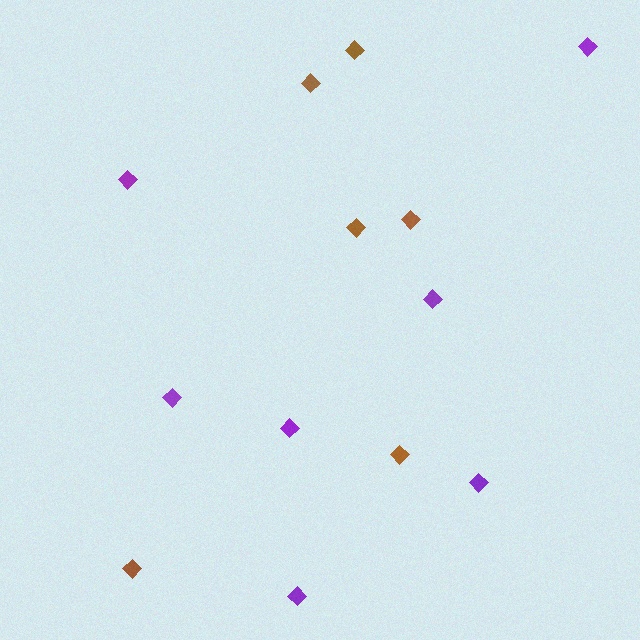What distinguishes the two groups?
There are 2 groups: one group of purple diamonds (7) and one group of brown diamonds (6).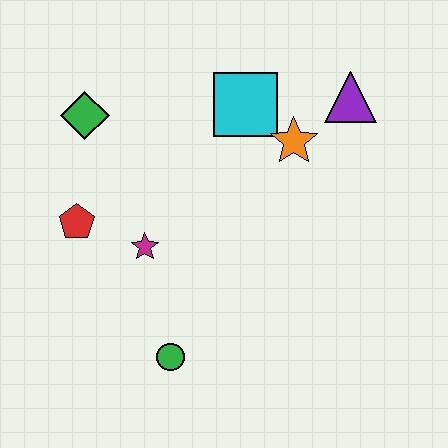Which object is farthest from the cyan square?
The green circle is farthest from the cyan square.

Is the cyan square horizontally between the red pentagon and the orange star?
Yes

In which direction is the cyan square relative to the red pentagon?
The cyan square is to the right of the red pentagon.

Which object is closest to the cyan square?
The orange star is closest to the cyan square.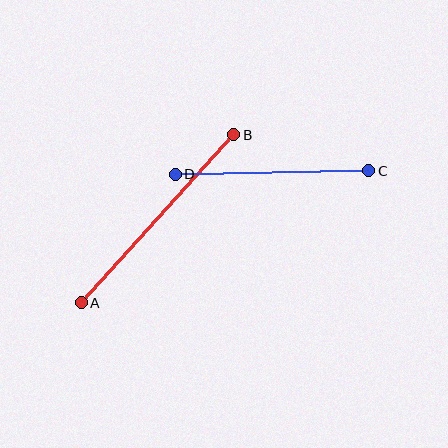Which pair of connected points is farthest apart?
Points A and B are farthest apart.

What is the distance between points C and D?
The distance is approximately 194 pixels.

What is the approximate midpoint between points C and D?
The midpoint is at approximately (272, 172) pixels.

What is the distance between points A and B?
The distance is approximately 227 pixels.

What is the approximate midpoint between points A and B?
The midpoint is at approximately (157, 219) pixels.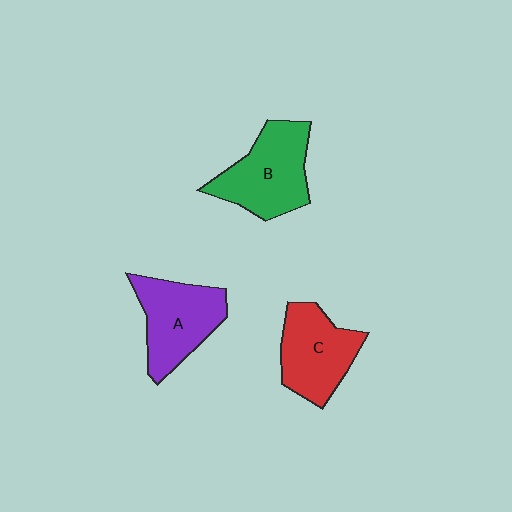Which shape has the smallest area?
Shape C (red).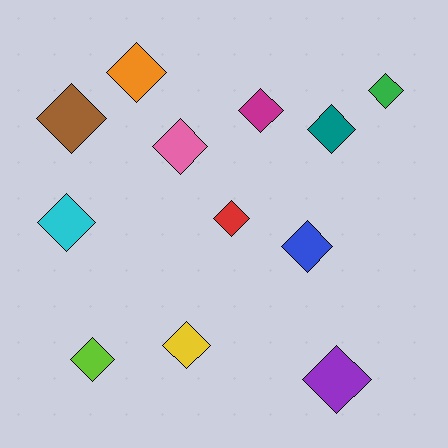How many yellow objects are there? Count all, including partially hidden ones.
There is 1 yellow object.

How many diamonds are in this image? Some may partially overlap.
There are 12 diamonds.